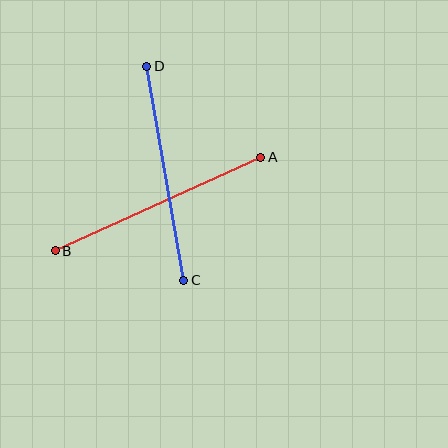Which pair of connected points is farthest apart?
Points A and B are farthest apart.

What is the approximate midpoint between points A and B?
The midpoint is at approximately (158, 204) pixels.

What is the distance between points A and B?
The distance is approximately 226 pixels.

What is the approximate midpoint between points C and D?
The midpoint is at approximately (165, 173) pixels.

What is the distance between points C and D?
The distance is approximately 217 pixels.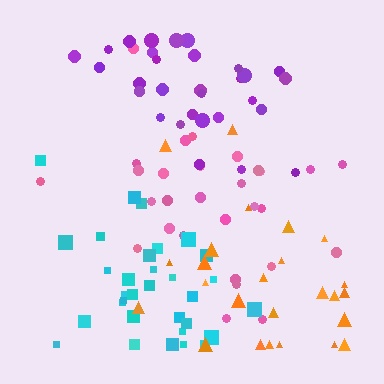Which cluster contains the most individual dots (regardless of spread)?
Cyan (32).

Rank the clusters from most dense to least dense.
purple, cyan, pink, orange.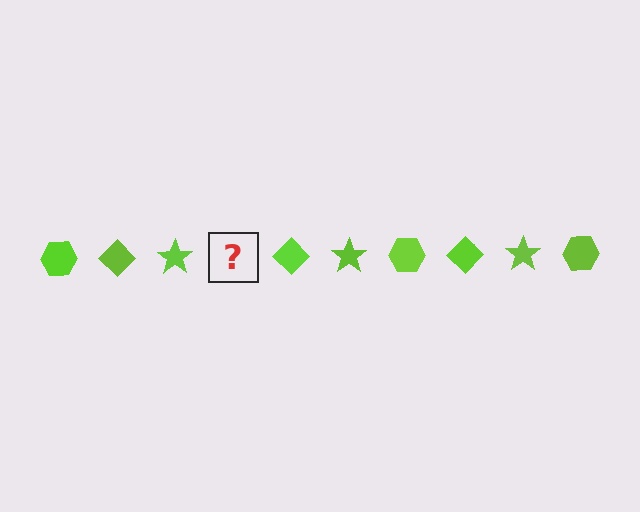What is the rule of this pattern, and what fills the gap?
The rule is that the pattern cycles through hexagon, diamond, star shapes in lime. The gap should be filled with a lime hexagon.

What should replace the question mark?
The question mark should be replaced with a lime hexagon.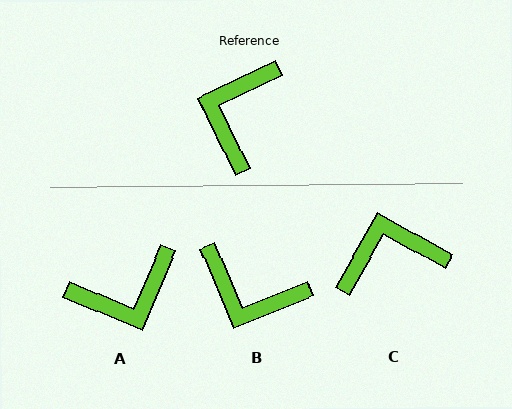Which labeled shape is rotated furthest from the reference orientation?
A, about 131 degrees away.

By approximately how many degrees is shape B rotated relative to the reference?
Approximately 87 degrees counter-clockwise.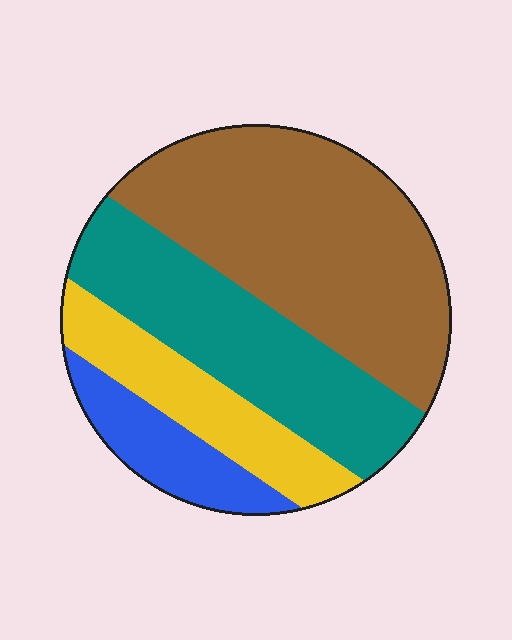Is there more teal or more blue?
Teal.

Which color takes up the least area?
Blue, at roughly 10%.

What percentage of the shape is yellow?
Yellow covers around 15% of the shape.